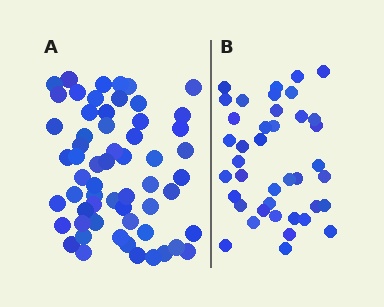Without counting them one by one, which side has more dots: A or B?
Region A (the left region) has more dots.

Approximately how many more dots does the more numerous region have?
Region A has approximately 20 more dots than region B.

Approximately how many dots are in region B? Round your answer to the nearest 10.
About 40 dots.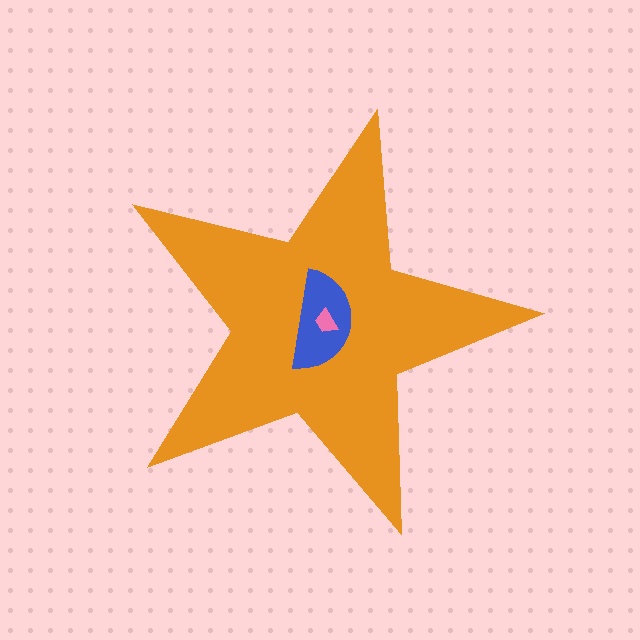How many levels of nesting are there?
3.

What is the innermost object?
The pink trapezoid.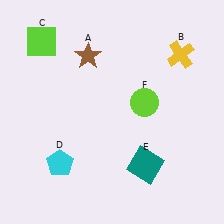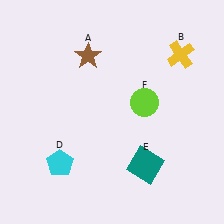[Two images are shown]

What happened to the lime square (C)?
The lime square (C) was removed in Image 2. It was in the top-left area of Image 1.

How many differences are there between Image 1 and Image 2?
There is 1 difference between the two images.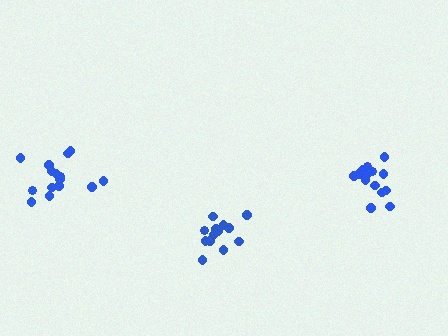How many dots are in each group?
Group 1: 15 dots, Group 2: 15 dots, Group 3: 14 dots (44 total).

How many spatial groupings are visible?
There are 3 spatial groupings.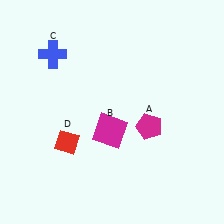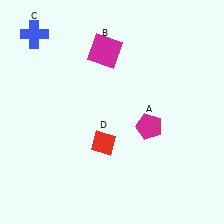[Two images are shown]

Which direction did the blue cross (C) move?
The blue cross (C) moved up.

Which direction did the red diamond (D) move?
The red diamond (D) moved right.